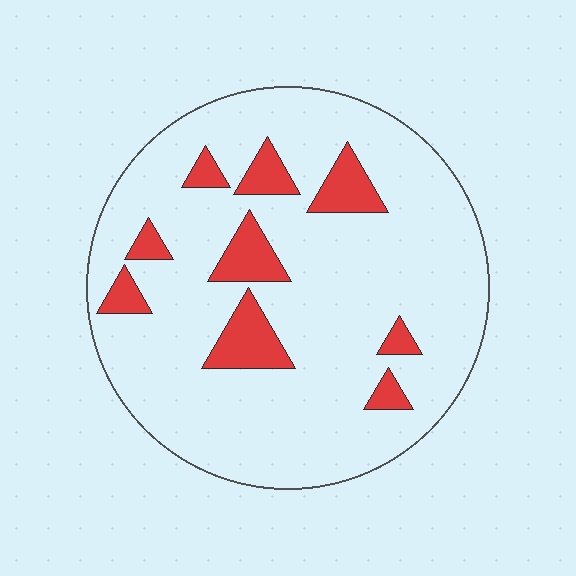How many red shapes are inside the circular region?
9.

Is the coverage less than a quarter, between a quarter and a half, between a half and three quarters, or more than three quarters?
Less than a quarter.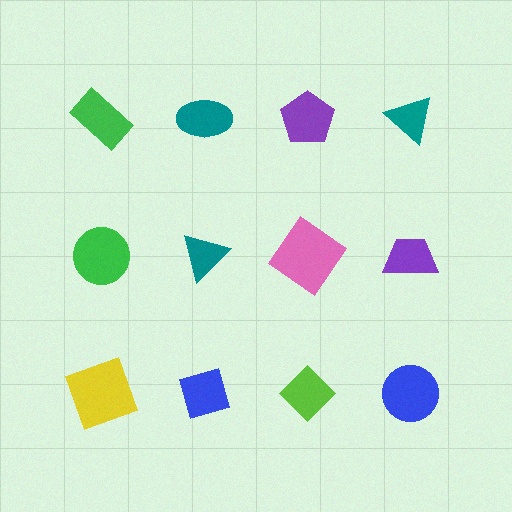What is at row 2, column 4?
A purple trapezoid.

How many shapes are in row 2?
4 shapes.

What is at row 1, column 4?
A teal triangle.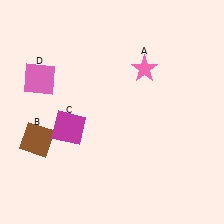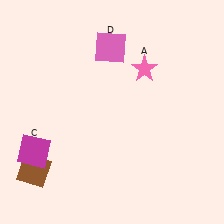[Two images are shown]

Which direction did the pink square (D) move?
The pink square (D) moved right.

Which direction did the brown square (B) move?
The brown square (B) moved down.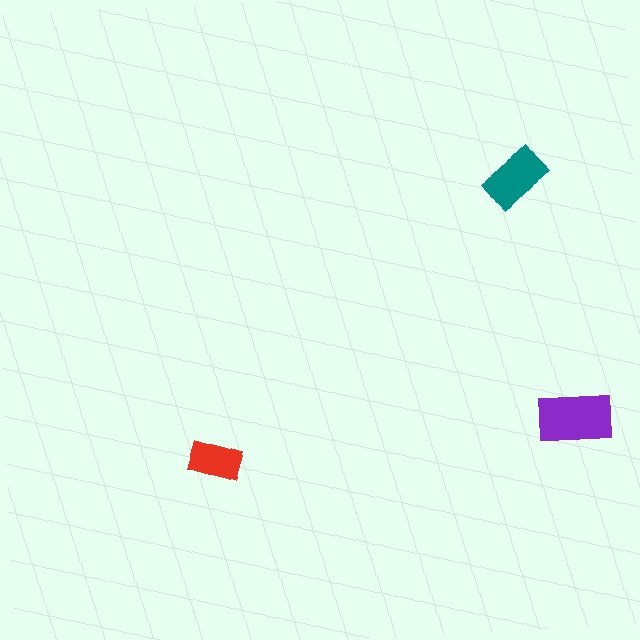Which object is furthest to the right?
The purple rectangle is rightmost.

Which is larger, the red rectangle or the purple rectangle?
The purple one.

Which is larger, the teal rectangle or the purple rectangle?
The purple one.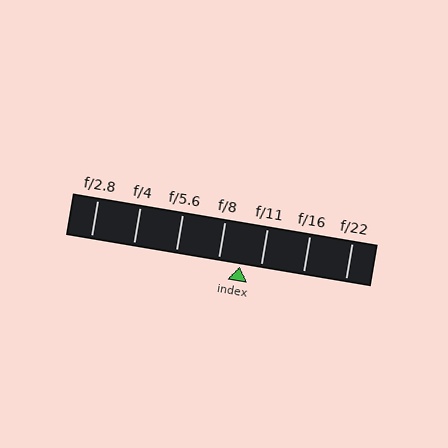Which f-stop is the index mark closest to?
The index mark is closest to f/11.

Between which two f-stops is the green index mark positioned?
The index mark is between f/8 and f/11.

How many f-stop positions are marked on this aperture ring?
There are 7 f-stop positions marked.